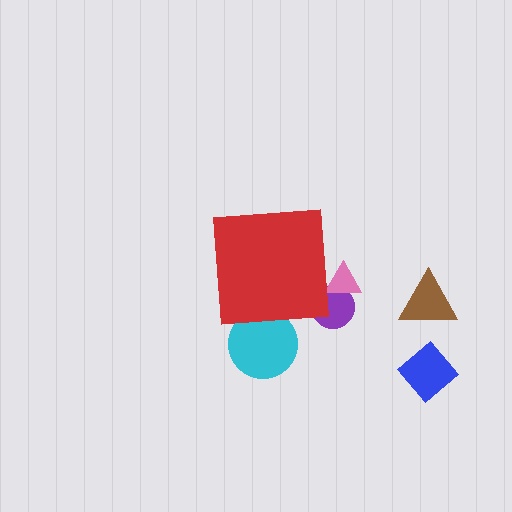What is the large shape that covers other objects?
A red square.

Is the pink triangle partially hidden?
Yes, the pink triangle is partially hidden behind the red square.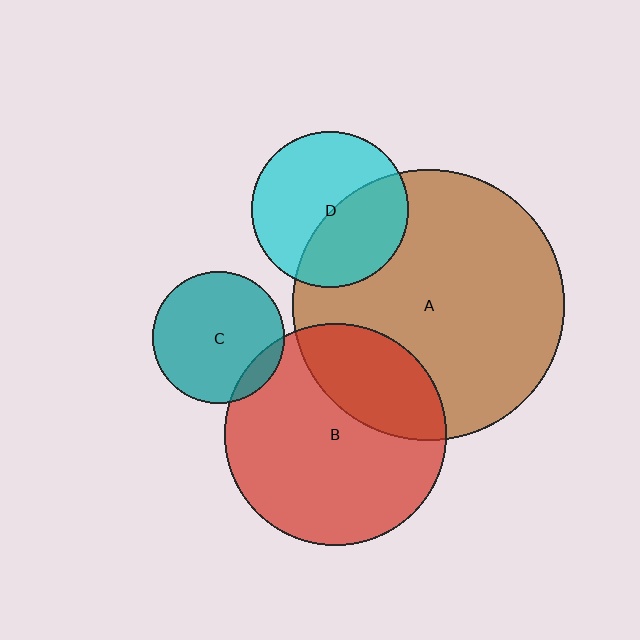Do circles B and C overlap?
Yes.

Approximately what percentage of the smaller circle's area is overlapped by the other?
Approximately 10%.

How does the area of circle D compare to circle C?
Approximately 1.4 times.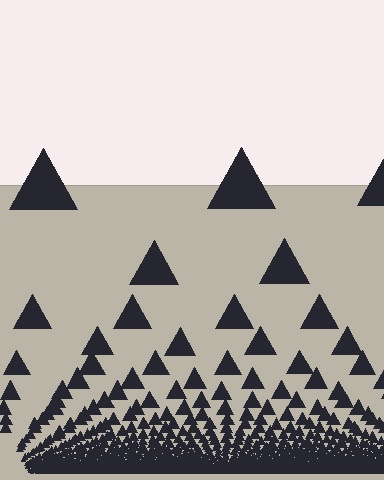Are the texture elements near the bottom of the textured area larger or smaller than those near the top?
Smaller. The gradient is inverted — elements near the bottom are smaller and denser.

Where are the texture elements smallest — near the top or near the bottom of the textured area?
Near the bottom.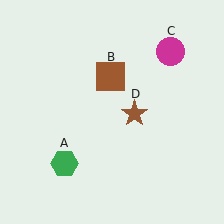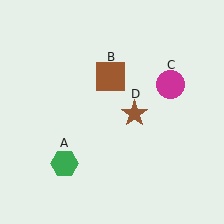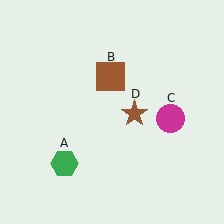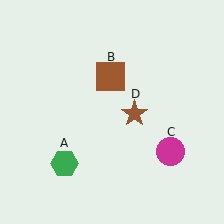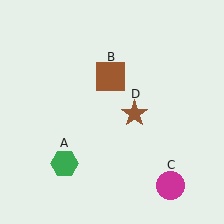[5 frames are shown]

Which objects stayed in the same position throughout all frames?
Green hexagon (object A) and brown square (object B) and brown star (object D) remained stationary.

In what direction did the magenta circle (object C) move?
The magenta circle (object C) moved down.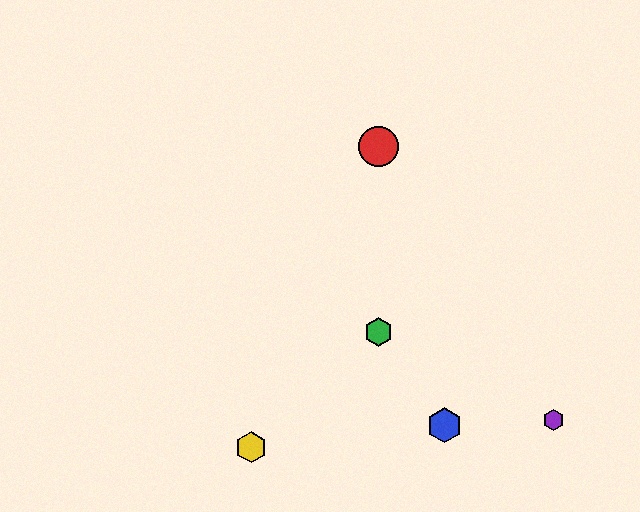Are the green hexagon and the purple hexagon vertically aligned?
No, the green hexagon is at x≈379 and the purple hexagon is at x≈553.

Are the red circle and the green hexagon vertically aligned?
Yes, both are at x≈379.